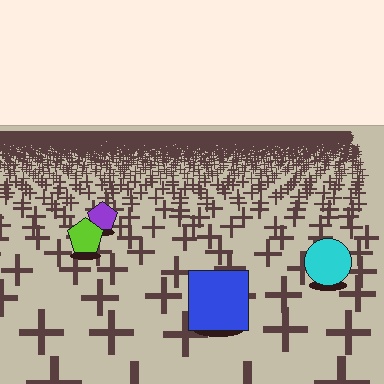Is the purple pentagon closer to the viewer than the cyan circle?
No. The cyan circle is closer — you can tell from the texture gradient: the ground texture is coarser near it.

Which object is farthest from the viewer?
The purple pentagon is farthest from the viewer. It appears smaller and the ground texture around it is denser.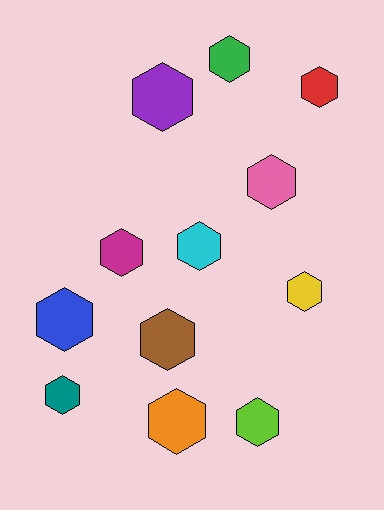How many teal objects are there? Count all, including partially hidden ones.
There is 1 teal object.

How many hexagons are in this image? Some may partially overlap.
There are 12 hexagons.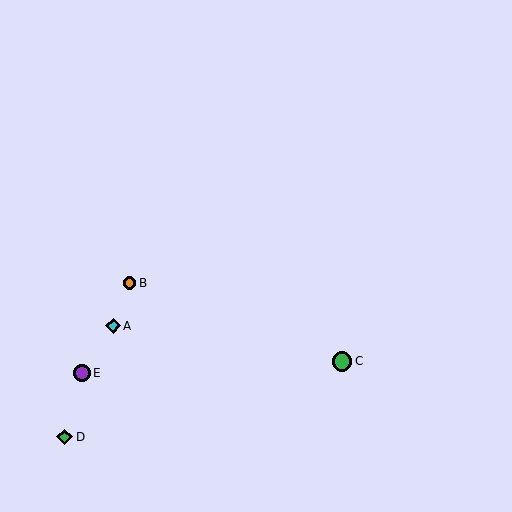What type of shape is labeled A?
Shape A is a cyan diamond.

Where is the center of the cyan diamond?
The center of the cyan diamond is at (113, 326).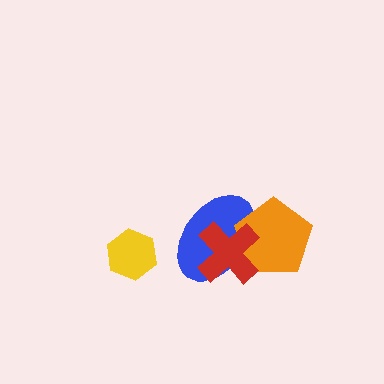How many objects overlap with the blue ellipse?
2 objects overlap with the blue ellipse.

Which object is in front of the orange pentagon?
The red cross is in front of the orange pentagon.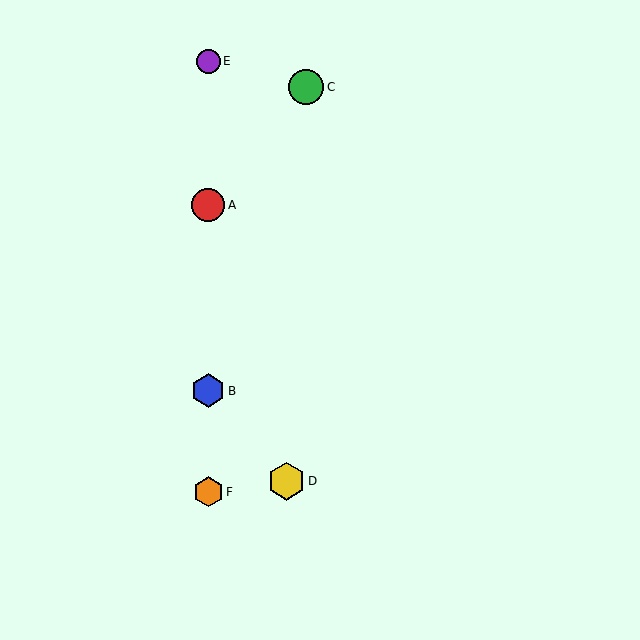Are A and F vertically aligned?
Yes, both are at x≈208.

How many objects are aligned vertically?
4 objects (A, B, E, F) are aligned vertically.